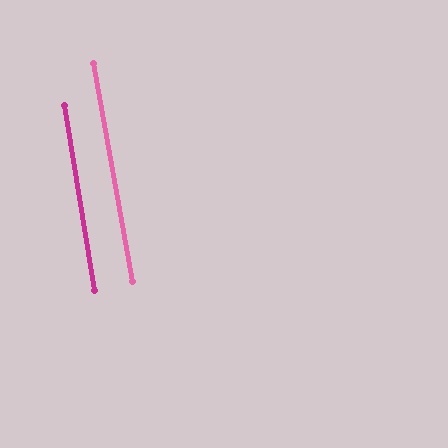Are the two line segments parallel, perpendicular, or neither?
Parallel — their directions differ by only 1.0°.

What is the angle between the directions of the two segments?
Approximately 1 degree.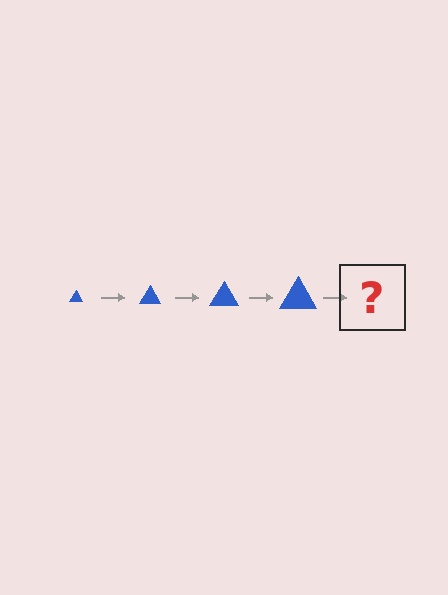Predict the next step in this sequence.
The next step is a blue triangle, larger than the previous one.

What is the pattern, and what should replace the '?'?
The pattern is that the triangle gets progressively larger each step. The '?' should be a blue triangle, larger than the previous one.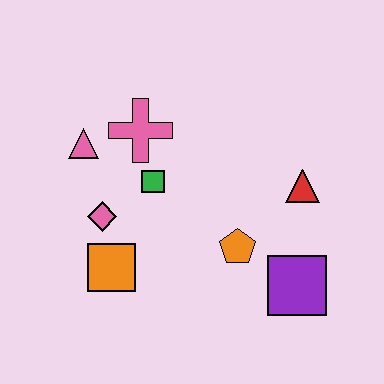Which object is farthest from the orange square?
The red triangle is farthest from the orange square.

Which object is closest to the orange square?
The pink diamond is closest to the orange square.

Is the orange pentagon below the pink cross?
Yes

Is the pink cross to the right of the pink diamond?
Yes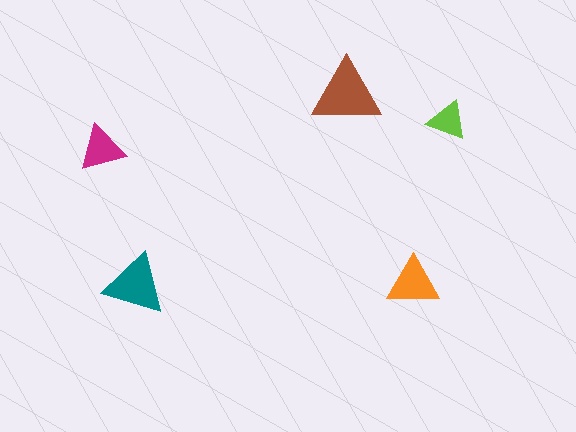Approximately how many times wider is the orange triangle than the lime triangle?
About 1.5 times wider.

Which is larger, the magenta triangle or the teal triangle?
The teal one.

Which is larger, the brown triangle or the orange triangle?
The brown one.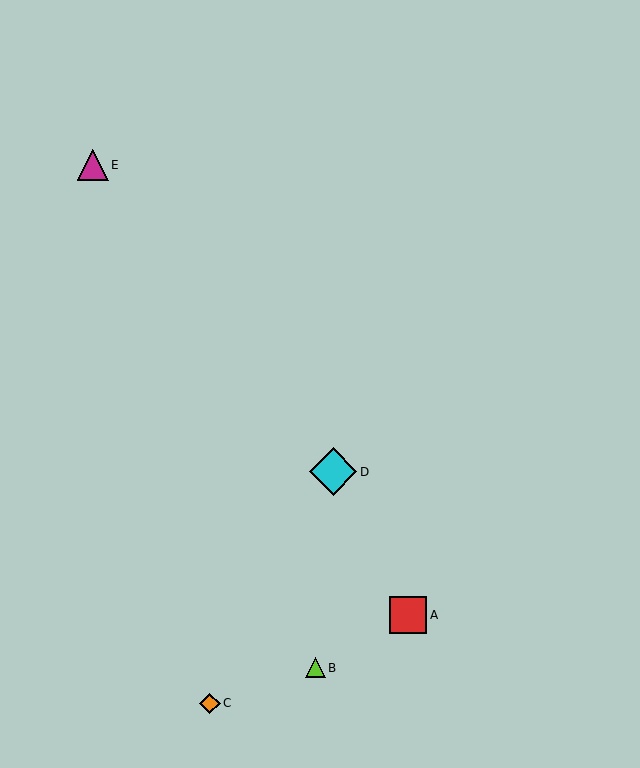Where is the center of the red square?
The center of the red square is at (408, 615).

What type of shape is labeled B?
Shape B is a lime triangle.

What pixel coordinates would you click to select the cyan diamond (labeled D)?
Click at (333, 472) to select the cyan diamond D.